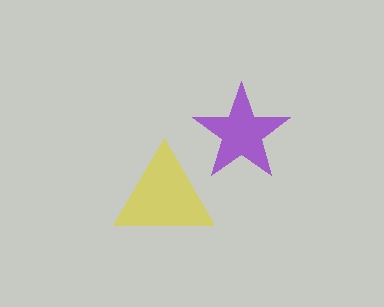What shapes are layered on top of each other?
The layered shapes are: a yellow triangle, a purple star.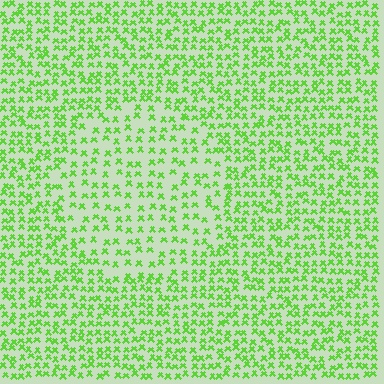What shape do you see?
I see a circle.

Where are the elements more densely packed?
The elements are more densely packed outside the circle boundary.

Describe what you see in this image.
The image contains small lime elements arranged at two different densities. A circle-shaped region is visible where the elements are less densely packed than the surrounding area.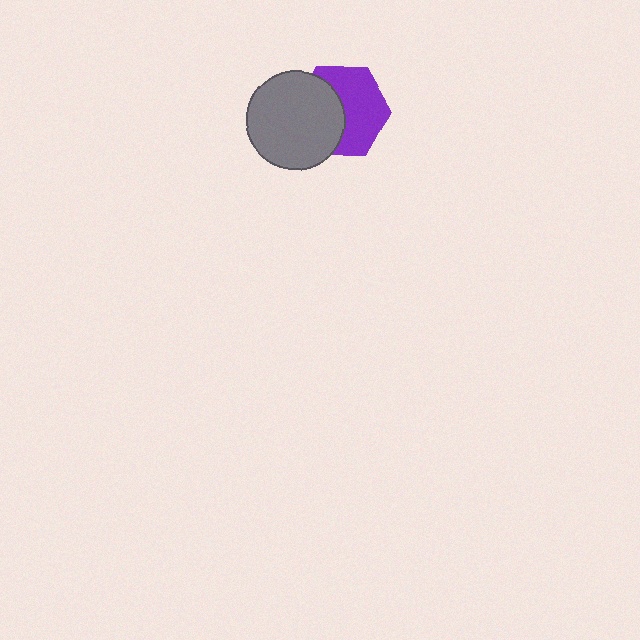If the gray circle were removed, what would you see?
You would see the complete purple hexagon.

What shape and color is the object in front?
The object in front is a gray circle.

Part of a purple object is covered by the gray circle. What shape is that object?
It is a hexagon.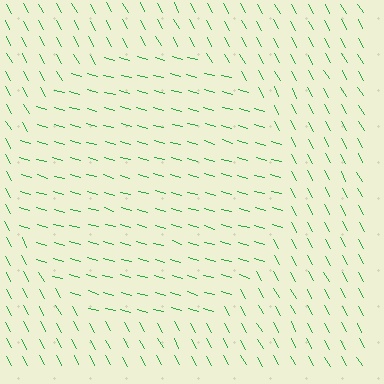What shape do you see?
I see a circle.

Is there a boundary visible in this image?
Yes, there is a texture boundary formed by a change in line orientation.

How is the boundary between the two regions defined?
The boundary is defined purely by a change in line orientation (approximately 45 degrees difference). All lines are the same color and thickness.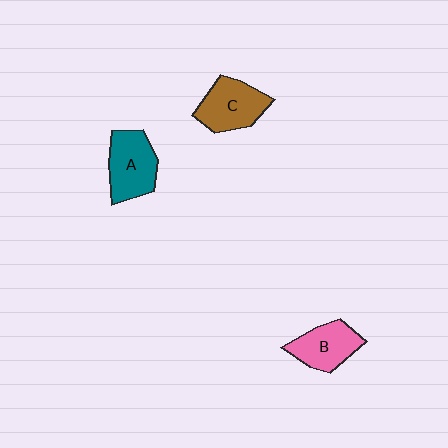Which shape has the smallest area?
Shape B (pink).